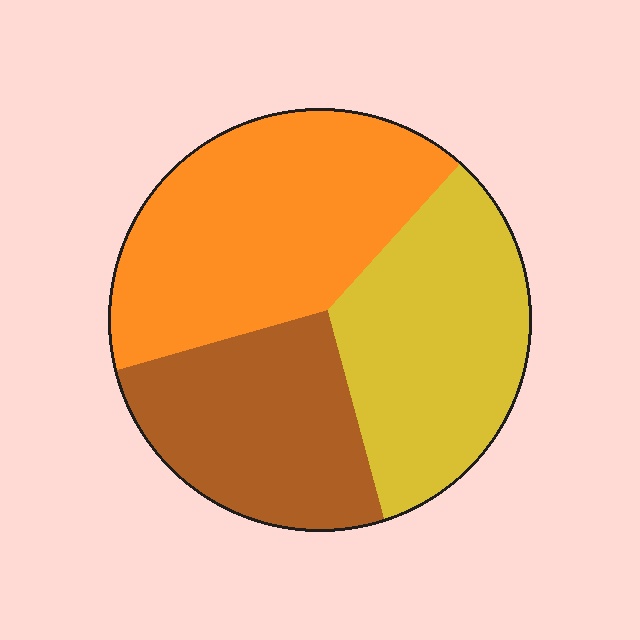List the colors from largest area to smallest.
From largest to smallest: orange, yellow, brown.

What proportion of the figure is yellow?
Yellow covers about 35% of the figure.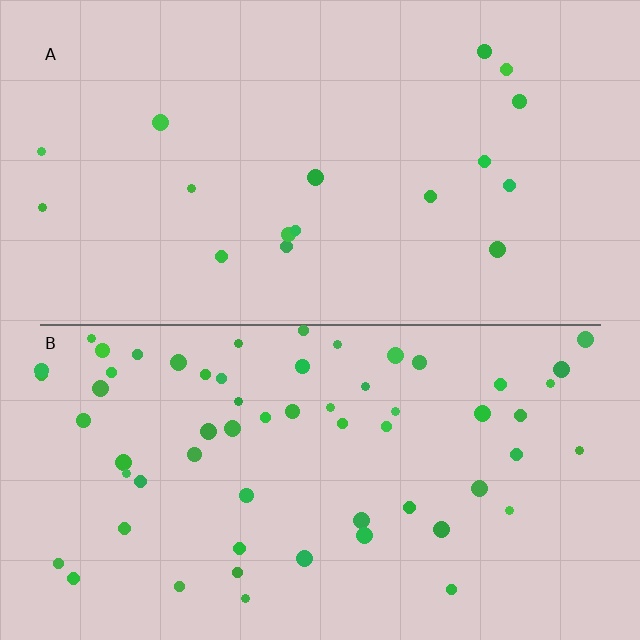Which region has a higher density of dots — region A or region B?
B (the bottom).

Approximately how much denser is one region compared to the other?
Approximately 3.5× — region B over region A.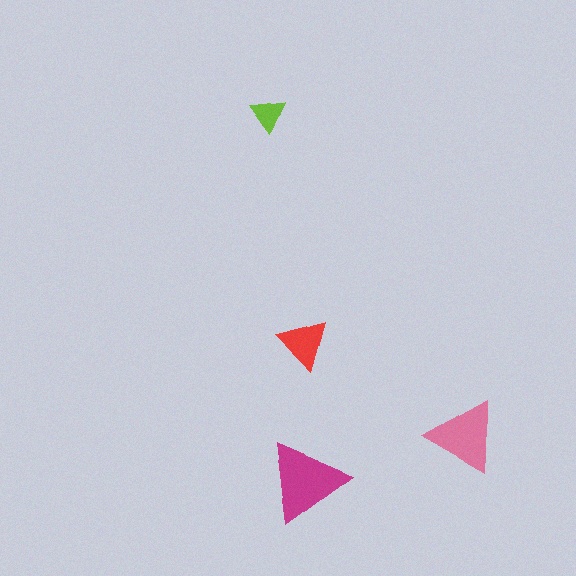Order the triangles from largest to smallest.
the magenta one, the pink one, the red one, the lime one.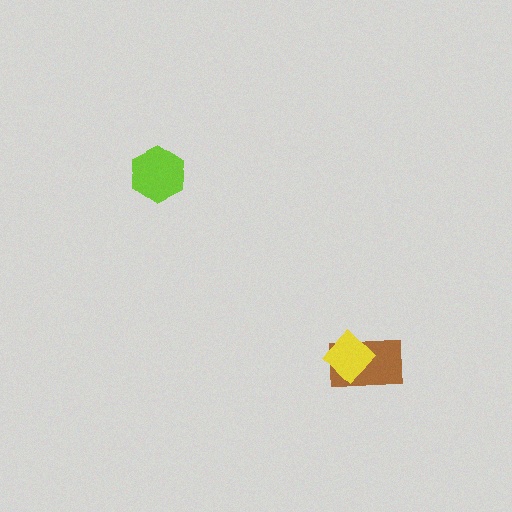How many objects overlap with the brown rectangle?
1 object overlaps with the brown rectangle.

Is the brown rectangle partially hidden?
Yes, it is partially covered by another shape.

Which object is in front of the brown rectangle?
The yellow diamond is in front of the brown rectangle.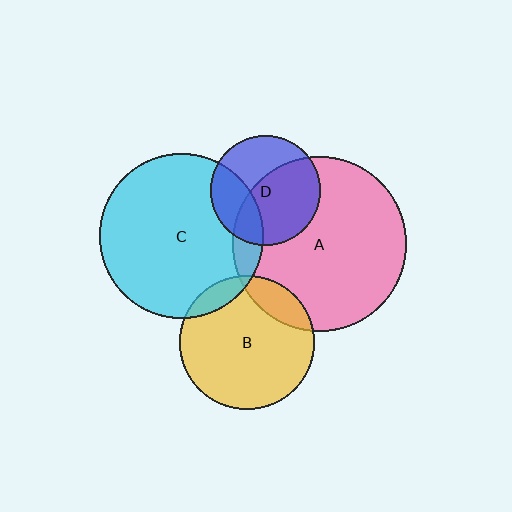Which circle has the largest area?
Circle A (pink).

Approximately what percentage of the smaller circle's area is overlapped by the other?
Approximately 55%.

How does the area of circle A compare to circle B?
Approximately 1.7 times.